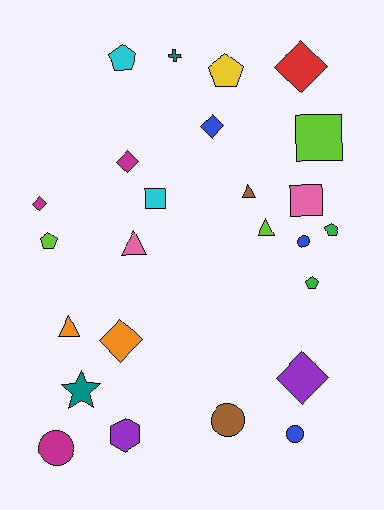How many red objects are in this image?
There is 1 red object.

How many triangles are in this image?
There are 4 triangles.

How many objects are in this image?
There are 25 objects.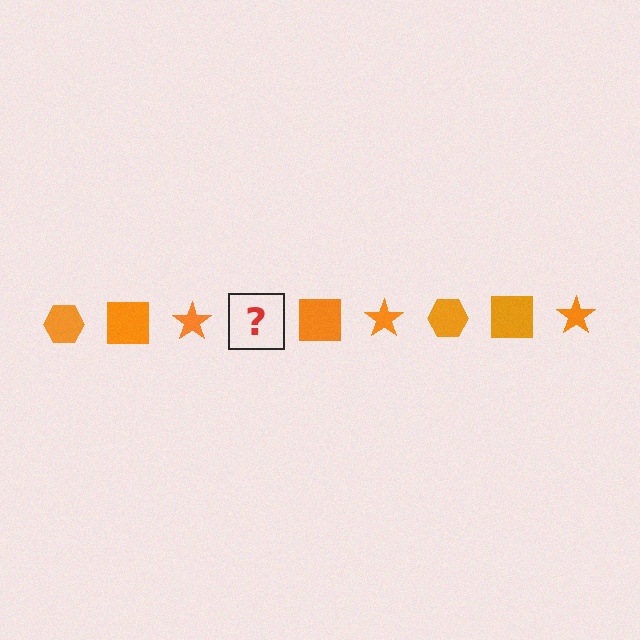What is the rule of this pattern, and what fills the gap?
The rule is that the pattern cycles through hexagon, square, star shapes in orange. The gap should be filled with an orange hexagon.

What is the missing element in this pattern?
The missing element is an orange hexagon.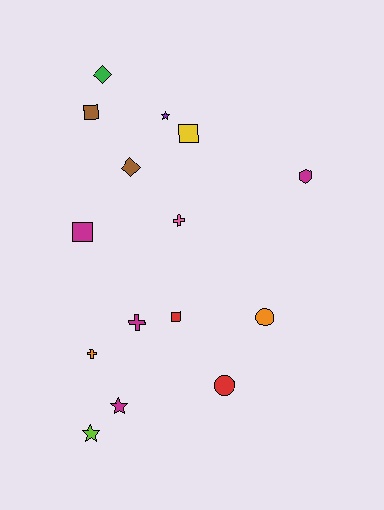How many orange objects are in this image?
There are 2 orange objects.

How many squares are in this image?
There are 4 squares.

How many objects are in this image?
There are 15 objects.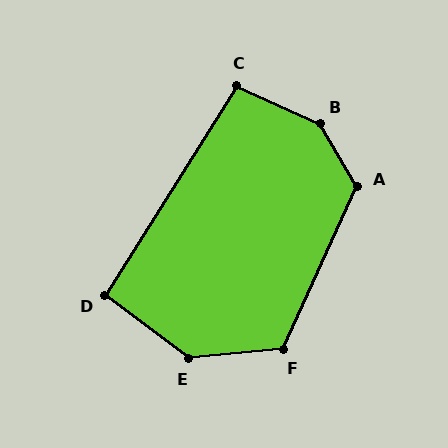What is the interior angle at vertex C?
Approximately 98 degrees (obtuse).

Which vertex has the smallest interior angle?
D, at approximately 95 degrees.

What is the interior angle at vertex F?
Approximately 120 degrees (obtuse).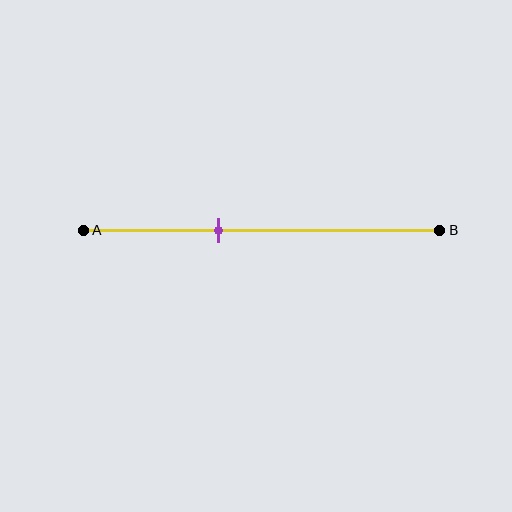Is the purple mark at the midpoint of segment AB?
No, the mark is at about 40% from A, not at the 50% midpoint.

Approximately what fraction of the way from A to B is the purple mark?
The purple mark is approximately 40% of the way from A to B.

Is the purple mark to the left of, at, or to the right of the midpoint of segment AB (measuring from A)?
The purple mark is to the left of the midpoint of segment AB.